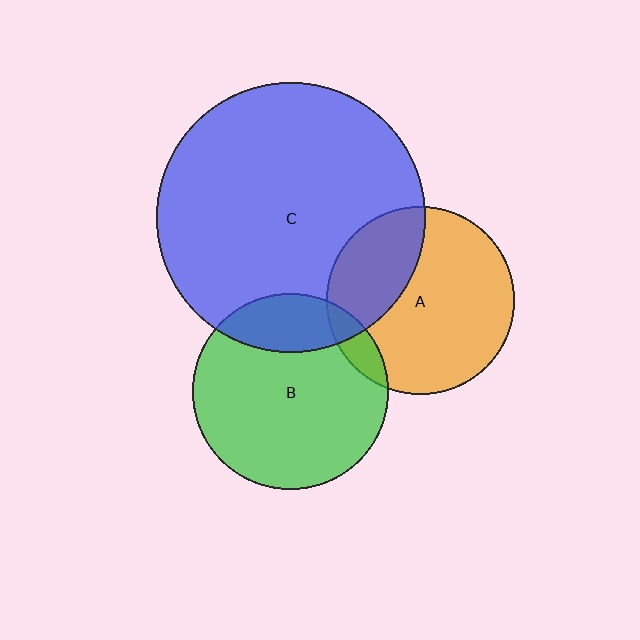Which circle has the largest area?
Circle C (blue).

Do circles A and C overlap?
Yes.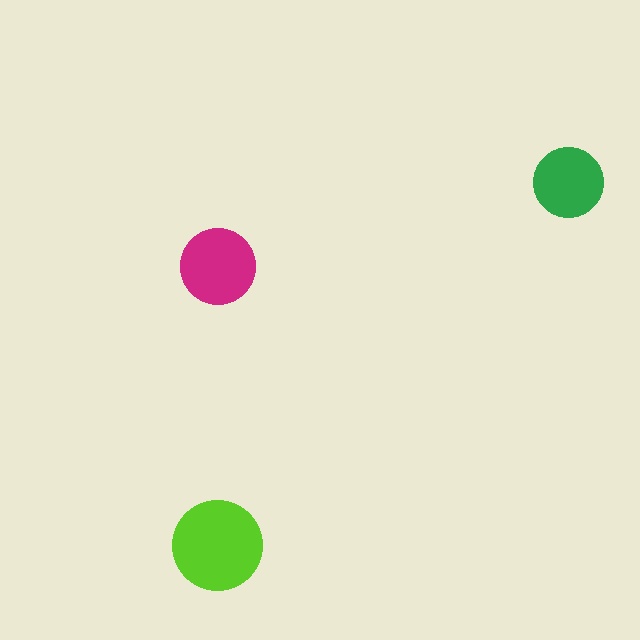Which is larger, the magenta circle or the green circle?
The magenta one.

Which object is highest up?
The green circle is topmost.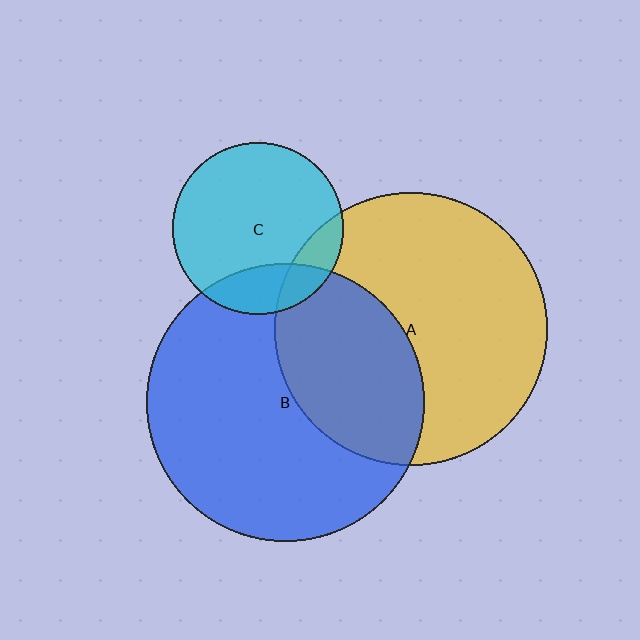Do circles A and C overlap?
Yes.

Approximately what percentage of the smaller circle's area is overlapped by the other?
Approximately 15%.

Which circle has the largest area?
Circle B (blue).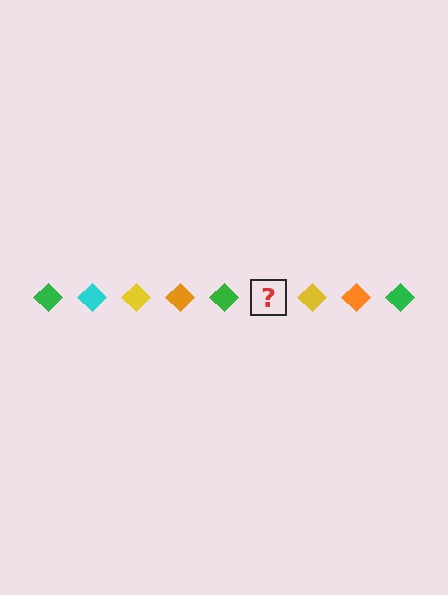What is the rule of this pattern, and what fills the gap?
The rule is that the pattern cycles through green, cyan, yellow, orange diamonds. The gap should be filled with a cyan diamond.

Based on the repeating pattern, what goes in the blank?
The blank should be a cyan diamond.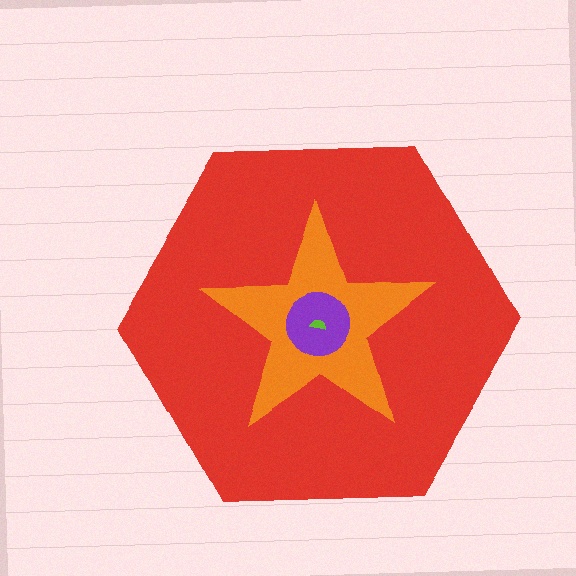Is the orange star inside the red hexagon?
Yes.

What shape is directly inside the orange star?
The purple circle.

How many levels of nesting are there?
4.